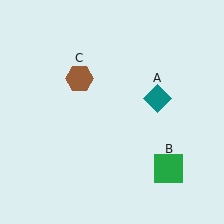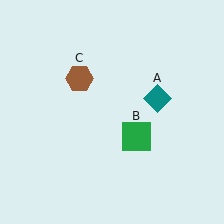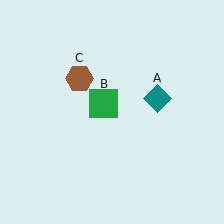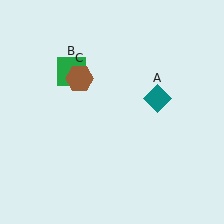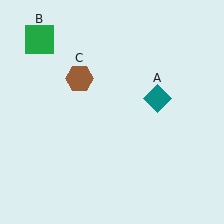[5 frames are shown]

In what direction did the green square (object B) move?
The green square (object B) moved up and to the left.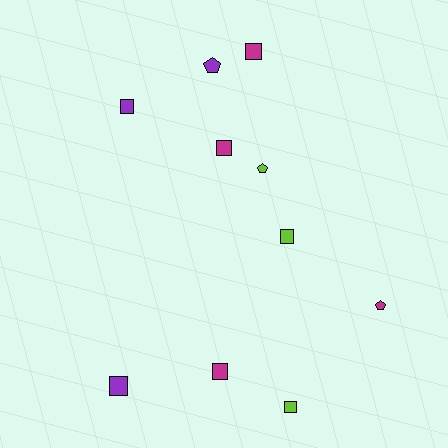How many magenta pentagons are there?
There is 1 magenta pentagon.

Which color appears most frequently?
Magenta, with 4 objects.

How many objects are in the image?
There are 10 objects.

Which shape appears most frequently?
Square, with 7 objects.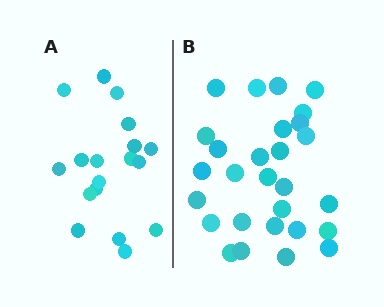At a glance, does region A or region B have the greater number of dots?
Region B (the right region) has more dots.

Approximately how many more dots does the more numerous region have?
Region B has roughly 10 or so more dots than region A.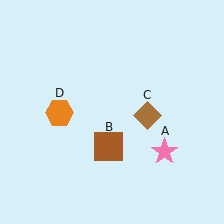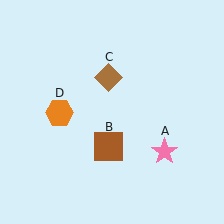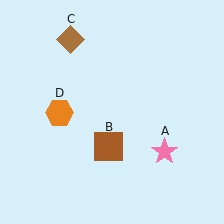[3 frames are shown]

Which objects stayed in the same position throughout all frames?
Pink star (object A) and brown square (object B) and orange hexagon (object D) remained stationary.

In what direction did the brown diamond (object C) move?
The brown diamond (object C) moved up and to the left.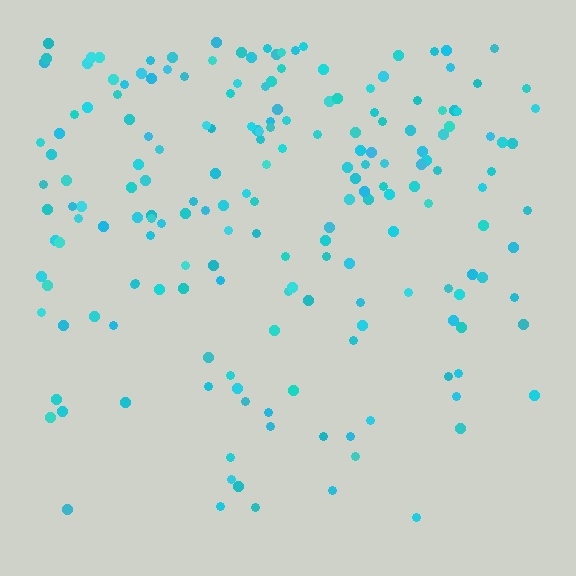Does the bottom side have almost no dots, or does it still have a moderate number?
Still a moderate number, just noticeably fewer than the top.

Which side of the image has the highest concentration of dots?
The top.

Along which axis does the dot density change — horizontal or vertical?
Vertical.